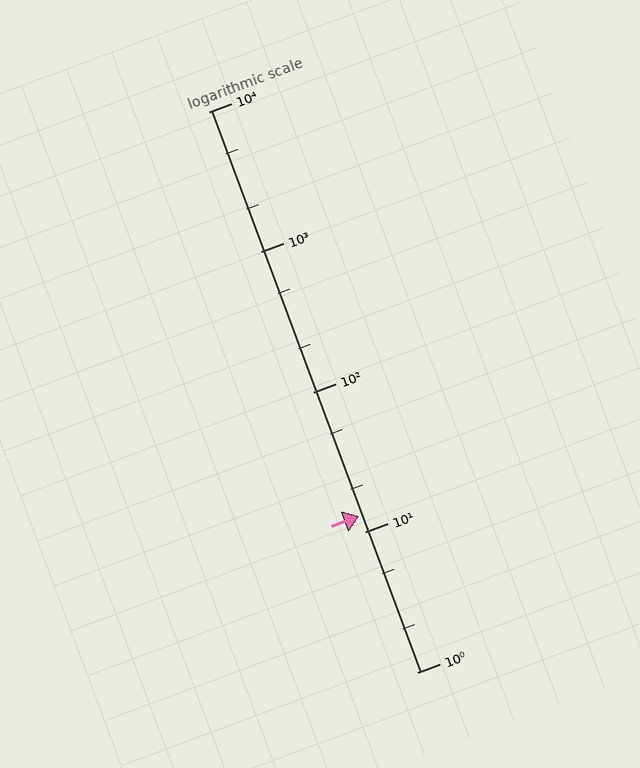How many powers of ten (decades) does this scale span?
The scale spans 4 decades, from 1 to 10000.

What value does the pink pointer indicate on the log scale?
The pointer indicates approximately 13.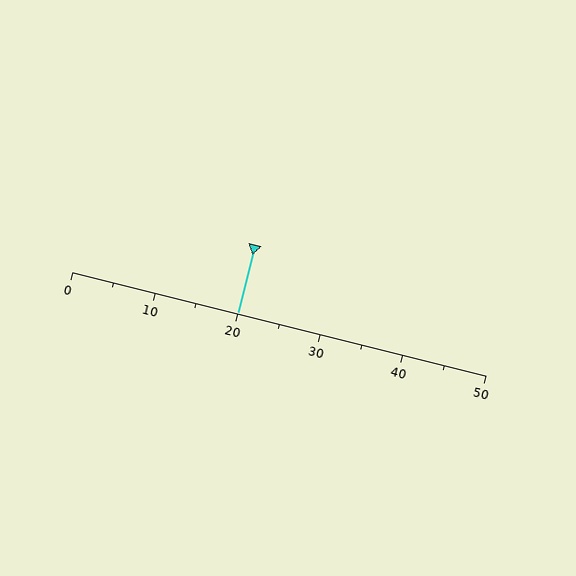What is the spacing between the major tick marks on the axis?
The major ticks are spaced 10 apart.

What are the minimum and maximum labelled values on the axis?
The axis runs from 0 to 50.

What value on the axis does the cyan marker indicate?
The marker indicates approximately 20.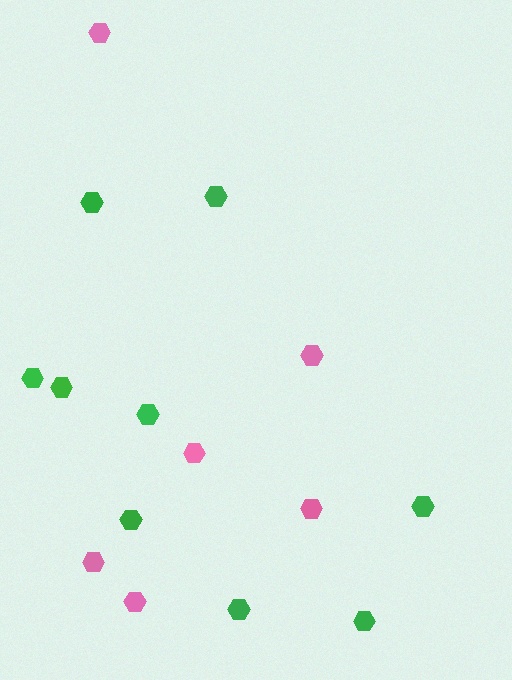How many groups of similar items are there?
There are 2 groups: one group of pink hexagons (6) and one group of green hexagons (9).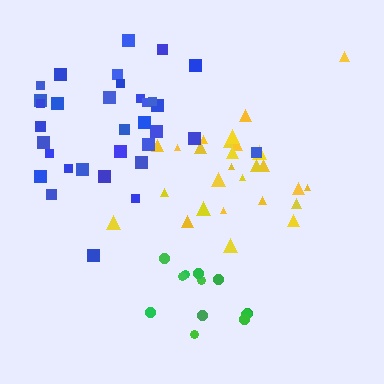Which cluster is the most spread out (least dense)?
Blue.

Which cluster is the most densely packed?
Green.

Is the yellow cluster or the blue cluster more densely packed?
Yellow.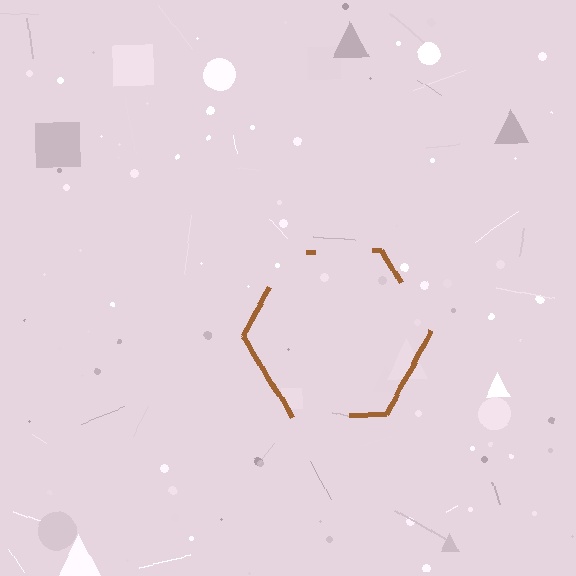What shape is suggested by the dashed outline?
The dashed outline suggests a hexagon.